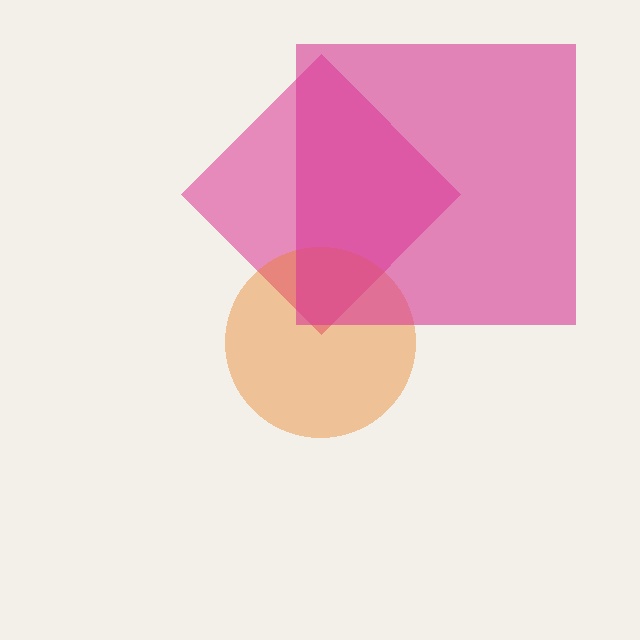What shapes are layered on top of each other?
The layered shapes are: a pink diamond, an orange circle, a magenta square.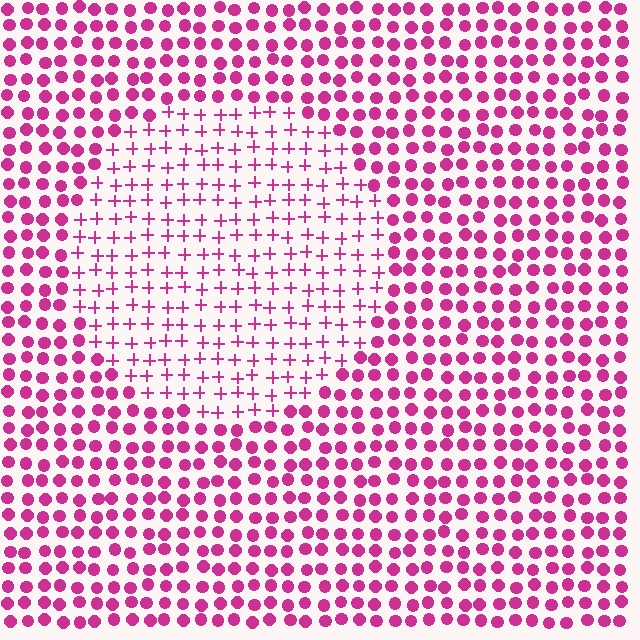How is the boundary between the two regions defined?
The boundary is defined by a change in element shape: plus signs inside vs. circles outside. All elements share the same color and spacing.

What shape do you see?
I see a circle.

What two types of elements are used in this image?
The image uses plus signs inside the circle region and circles outside it.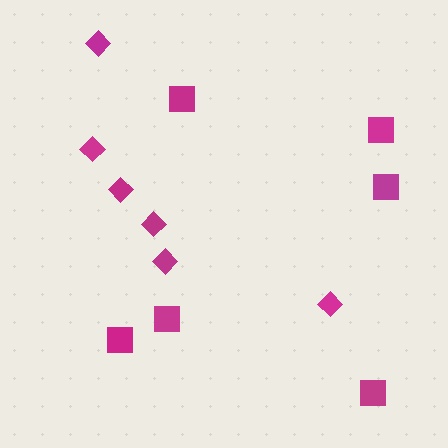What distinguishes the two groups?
There are 2 groups: one group of diamonds (6) and one group of squares (6).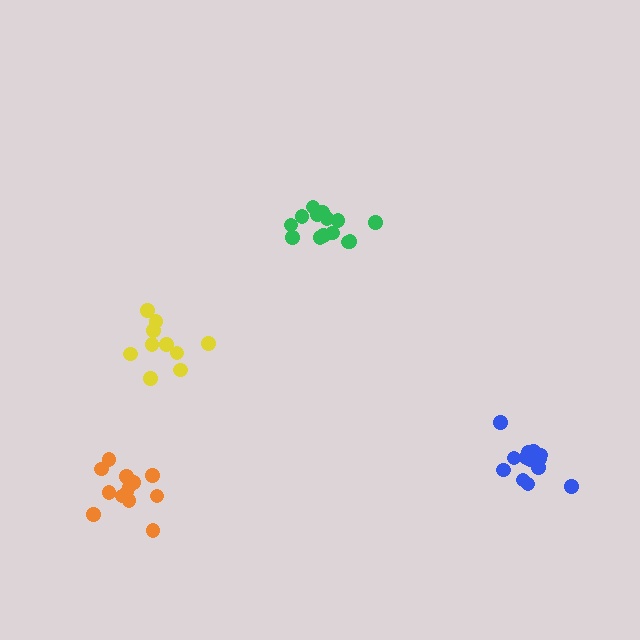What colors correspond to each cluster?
The clusters are colored: blue, yellow, green, orange.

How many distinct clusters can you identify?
There are 4 distinct clusters.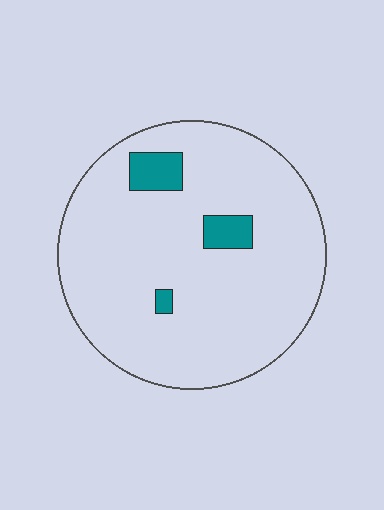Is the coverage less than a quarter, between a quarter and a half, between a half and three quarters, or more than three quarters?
Less than a quarter.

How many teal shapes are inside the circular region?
3.